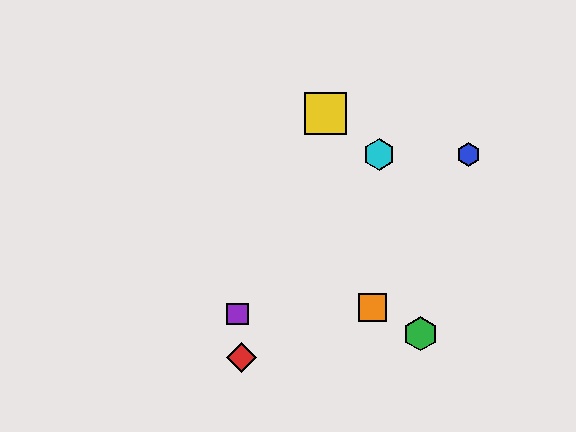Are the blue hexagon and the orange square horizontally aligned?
No, the blue hexagon is at y≈155 and the orange square is at y≈307.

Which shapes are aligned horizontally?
The blue hexagon, the cyan hexagon are aligned horizontally.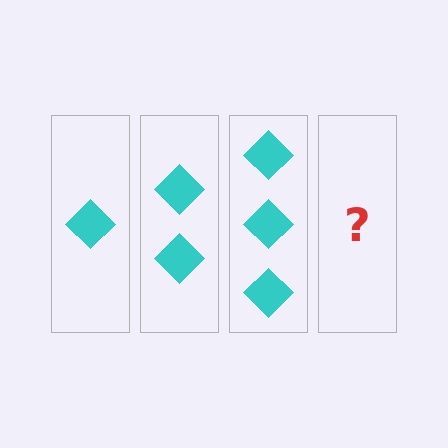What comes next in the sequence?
The next element should be 4 diamonds.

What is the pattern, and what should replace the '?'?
The pattern is that each step adds one more diamond. The '?' should be 4 diamonds.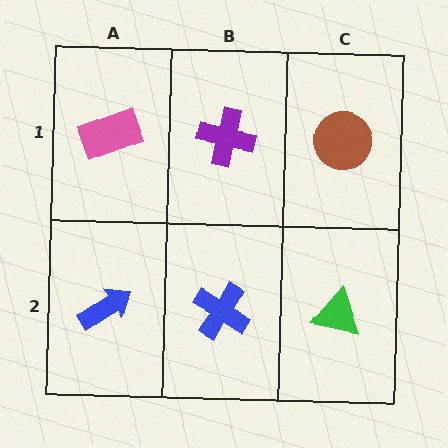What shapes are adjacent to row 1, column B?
A blue cross (row 2, column B), a pink rectangle (row 1, column A), a brown circle (row 1, column C).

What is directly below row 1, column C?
A green triangle.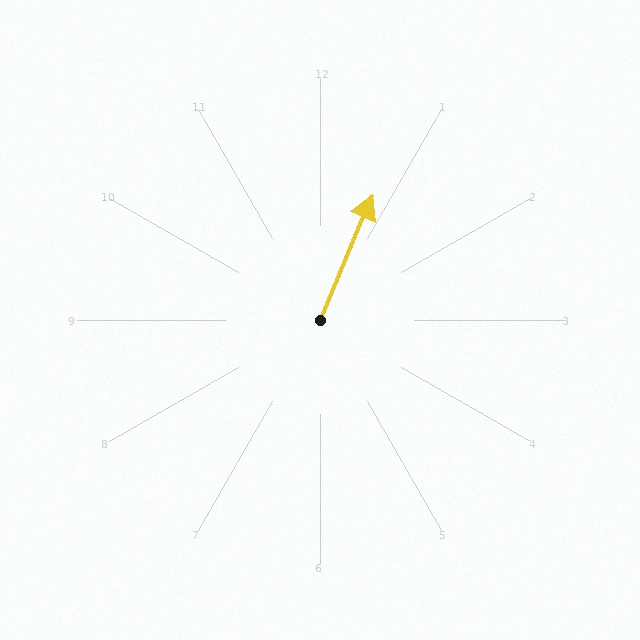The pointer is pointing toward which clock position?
Roughly 1 o'clock.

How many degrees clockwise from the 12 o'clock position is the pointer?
Approximately 23 degrees.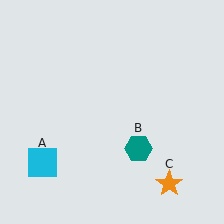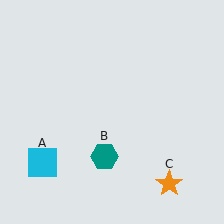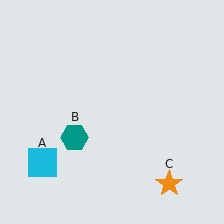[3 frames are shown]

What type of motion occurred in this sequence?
The teal hexagon (object B) rotated clockwise around the center of the scene.